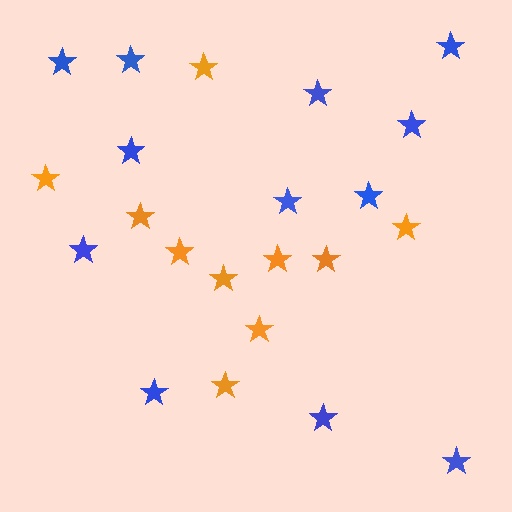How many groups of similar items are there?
There are 2 groups: one group of blue stars (12) and one group of orange stars (10).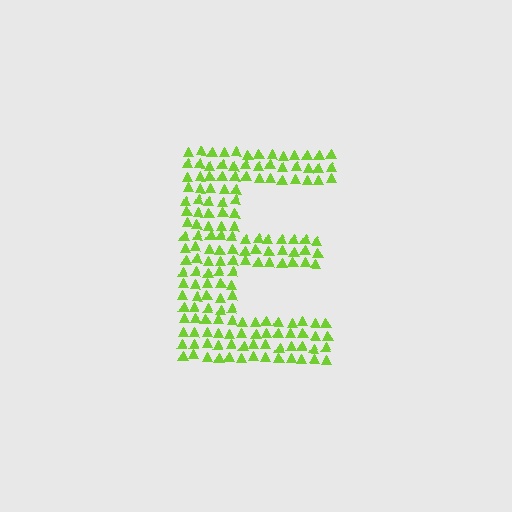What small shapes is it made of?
It is made of small triangles.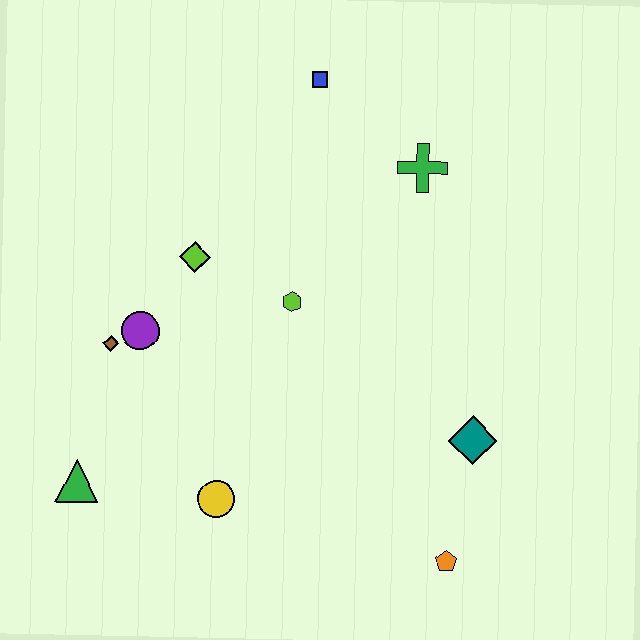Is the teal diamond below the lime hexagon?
Yes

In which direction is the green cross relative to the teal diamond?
The green cross is above the teal diamond.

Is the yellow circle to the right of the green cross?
No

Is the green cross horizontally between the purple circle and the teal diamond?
Yes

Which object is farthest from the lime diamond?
The orange pentagon is farthest from the lime diamond.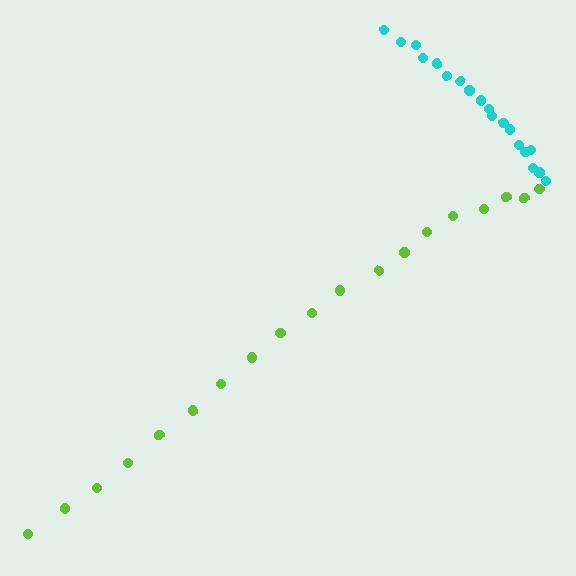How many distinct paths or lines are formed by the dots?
There are 2 distinct paths.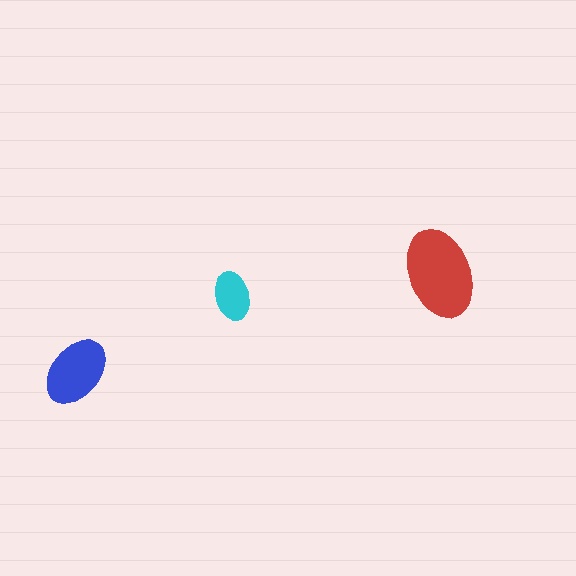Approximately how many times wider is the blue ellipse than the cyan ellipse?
About 1.5 times wider.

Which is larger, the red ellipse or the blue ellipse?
The red one.